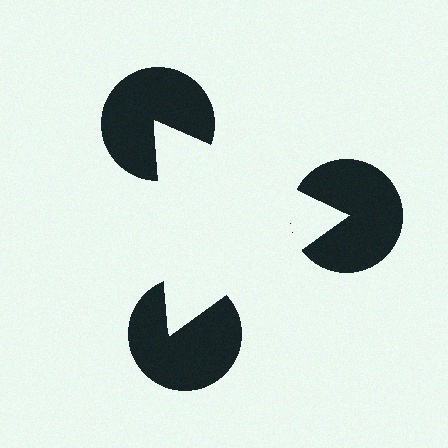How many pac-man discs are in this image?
There are 3 — one at each vertex of the illusory triangle.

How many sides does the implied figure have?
3 sides.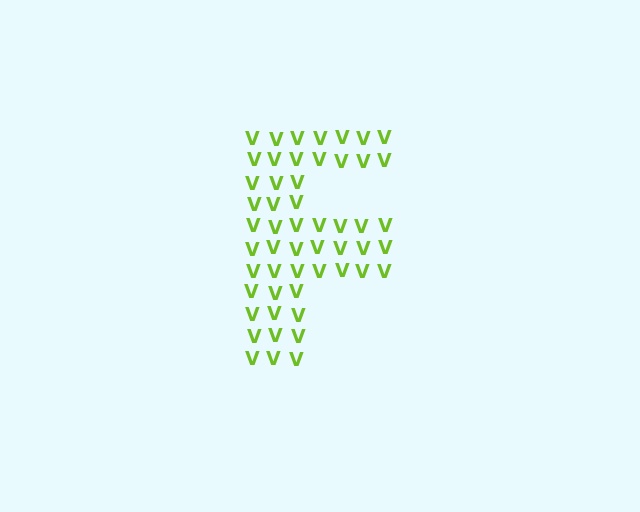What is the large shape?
The large shape is the letter F.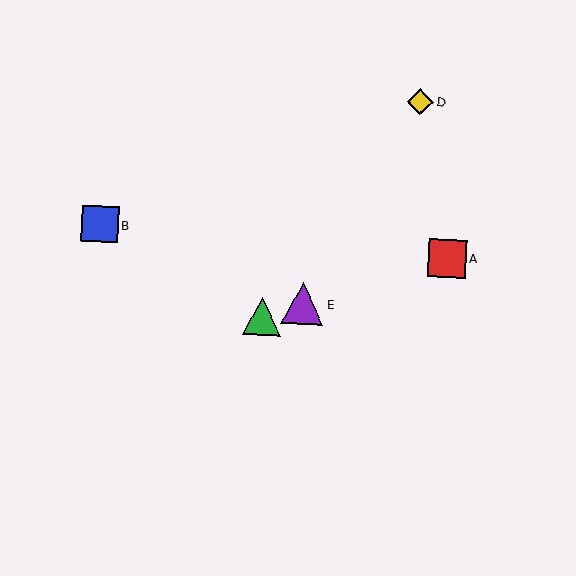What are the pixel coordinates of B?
Object B is at (100, 224).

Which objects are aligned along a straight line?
Objects A, C, E are aligned along a straight line.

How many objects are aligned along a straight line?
3 objects (A, C, E) are aligned along a straight line.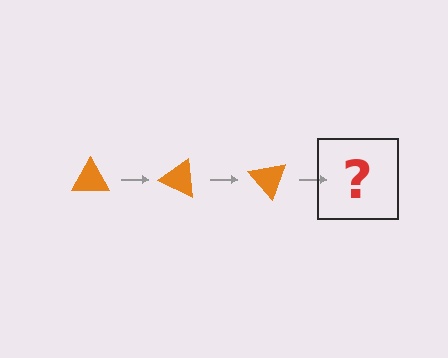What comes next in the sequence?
The next element should be an orange triangle rotated 75 degrees.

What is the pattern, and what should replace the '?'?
The pattern is that the triangle rotates 25 degrees each step. The '?' should be an orange triangle rotated 75 degrees.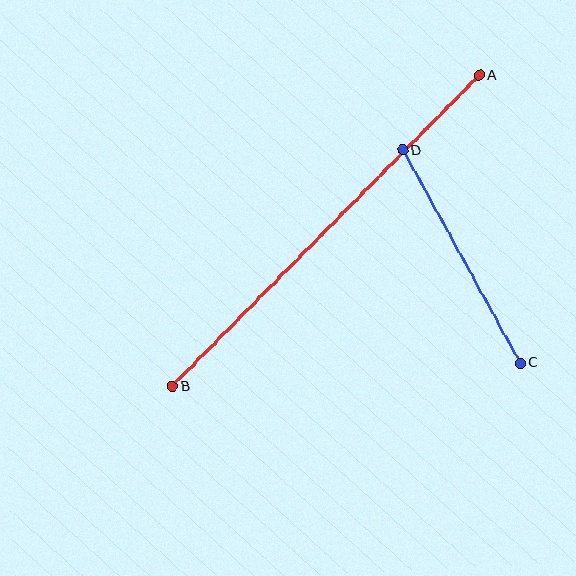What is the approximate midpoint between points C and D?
The midpoint is at approximately (462, 257) pixels.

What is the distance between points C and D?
The distance is approximately 243 pixels.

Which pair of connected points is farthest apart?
Points A and B are farthest apart.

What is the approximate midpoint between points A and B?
The midpoint is at approximately (326, 231) pixels.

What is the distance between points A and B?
The distance is approximately 437 pixels.